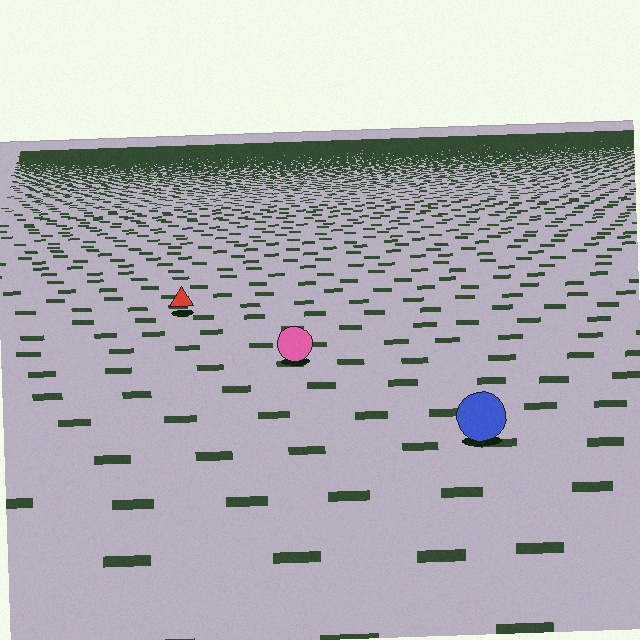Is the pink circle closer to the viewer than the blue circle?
No. The blue circle is closer — you can tell from the texture gradient: the ground texture is coarser near it.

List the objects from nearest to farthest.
From nearest to farthest: the blue circle, the pink circle, the red triangle.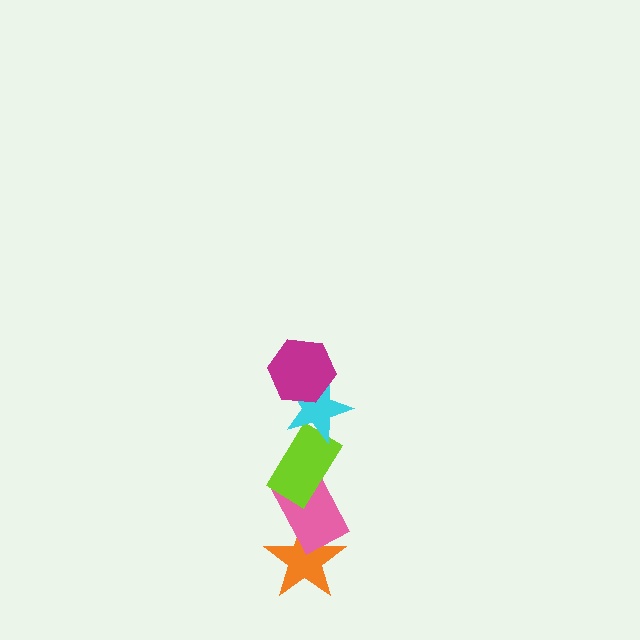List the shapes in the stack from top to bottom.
From top to bottom: the magenta hexagon, the cyan star, the lime rectangle, the pink rectangle, the orange star.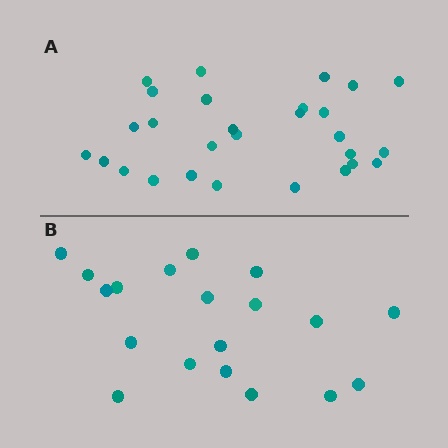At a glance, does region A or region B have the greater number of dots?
Region A (the top region) has more dots.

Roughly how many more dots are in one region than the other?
Region A has roughly 8 or so more dots than region B.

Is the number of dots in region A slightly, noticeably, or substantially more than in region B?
Region A has substantially more. The ratio is roughly 1.5 to 1.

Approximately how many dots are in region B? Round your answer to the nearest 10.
About 20 dots. (The exact count is 19, which rounds to 20.)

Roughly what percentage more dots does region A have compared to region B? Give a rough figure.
About 45% more.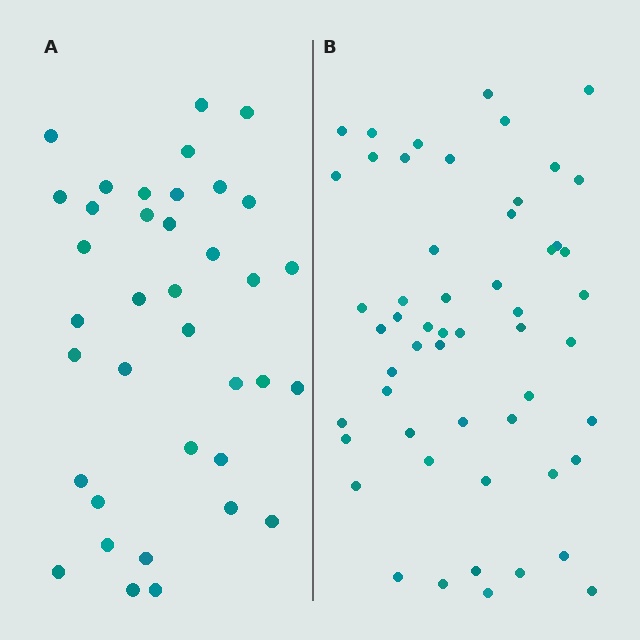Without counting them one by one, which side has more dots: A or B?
Region B (the right region) has more dots.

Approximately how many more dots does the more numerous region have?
Region B has approximately 15 more dots than region A.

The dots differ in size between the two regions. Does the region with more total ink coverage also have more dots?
No. Region A has more total ink coverage because its dots are larger, but region B actually contains more individual dots. Total area can be misleading — the number of items is what matters here.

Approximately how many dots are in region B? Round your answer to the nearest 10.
About 50 dots. (The exact count is 54, which rounds to 50.)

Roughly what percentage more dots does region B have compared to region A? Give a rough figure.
About 45% more.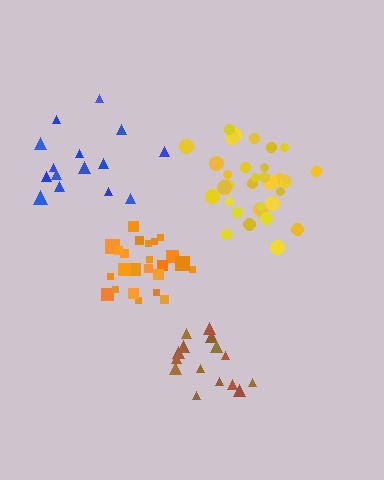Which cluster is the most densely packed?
Orange.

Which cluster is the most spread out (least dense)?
Blue.